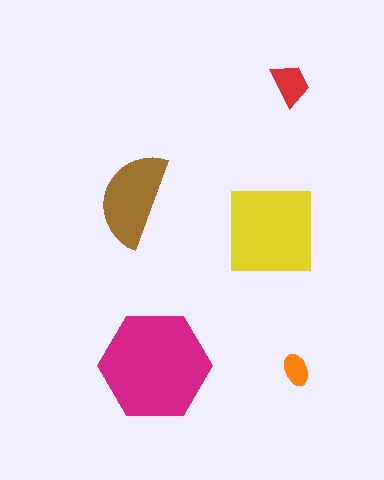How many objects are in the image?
There are 5 objects in the image.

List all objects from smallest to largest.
The orange ellipse, the red trapezoid, the brown semicircle, the yellow square, the magenta hexagon.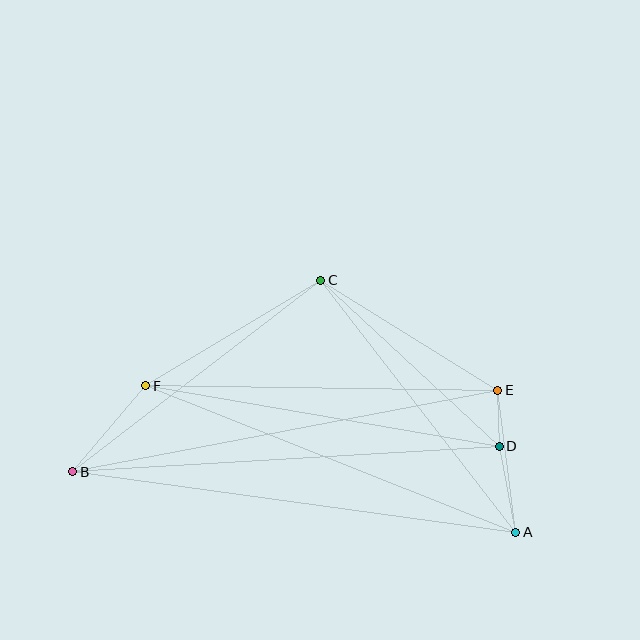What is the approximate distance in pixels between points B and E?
The distance between B and E is approximately 433 pixels.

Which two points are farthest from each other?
Points A and B are farthest from each other.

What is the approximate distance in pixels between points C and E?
The distance between C and E is approximately 208 pixels.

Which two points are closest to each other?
Points D and E are closest to each other.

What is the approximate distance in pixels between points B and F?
The distance between B and F is approximately 113 pixels.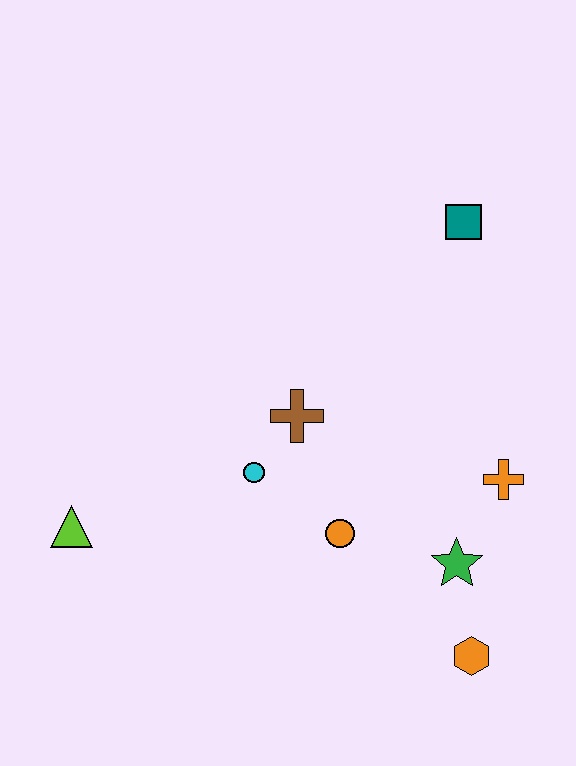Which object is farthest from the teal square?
The lime triangle is farthest from the teal square.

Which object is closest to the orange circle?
The cyan circle is closest to the orange circle.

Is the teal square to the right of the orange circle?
Yes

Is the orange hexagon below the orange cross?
Yes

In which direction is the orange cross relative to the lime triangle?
The orange cross is to the right of the lime triangle.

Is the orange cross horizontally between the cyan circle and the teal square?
No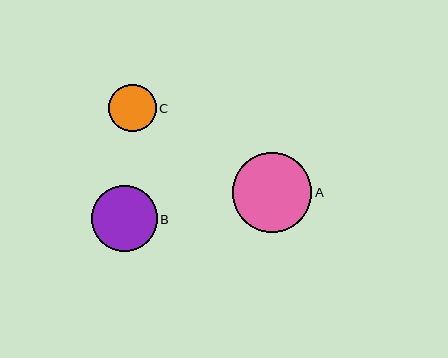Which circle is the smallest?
Circle C is the smallest with a size of approximately 47 pixels.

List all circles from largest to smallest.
From largest to smallest: A, B, C.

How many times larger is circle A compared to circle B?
Circle A is approximately 1.2 times the size of circle B.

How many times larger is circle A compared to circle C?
Circle A is approximately 1.7 times the size of circle C.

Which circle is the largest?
Circle A is the largest with a size of approximately 79 pixels.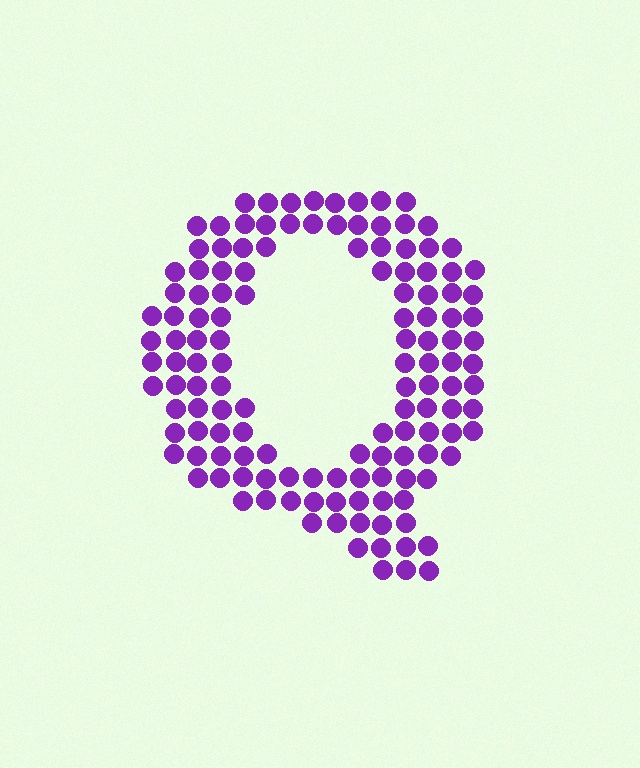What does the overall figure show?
The overall figure shows the letter Q.